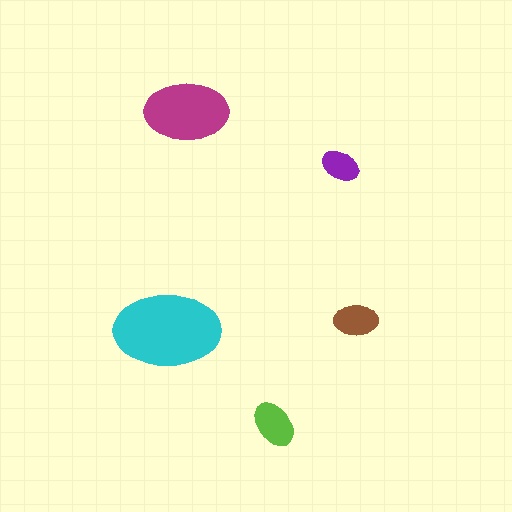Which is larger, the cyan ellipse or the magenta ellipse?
The cyan one.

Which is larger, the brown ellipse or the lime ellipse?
The lime one.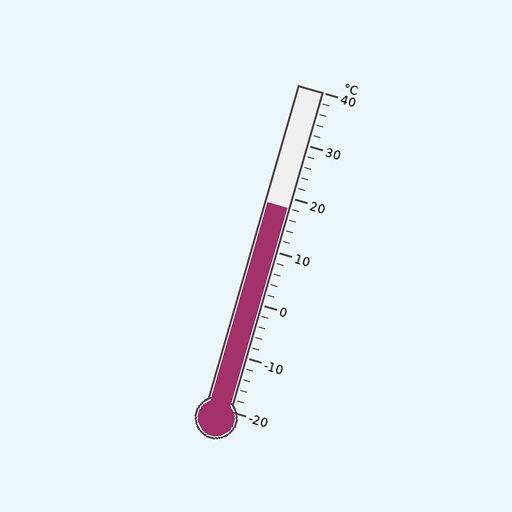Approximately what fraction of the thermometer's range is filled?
The thermometer is filled to approximately 65% of its range.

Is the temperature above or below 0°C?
The temperature is above 0°C.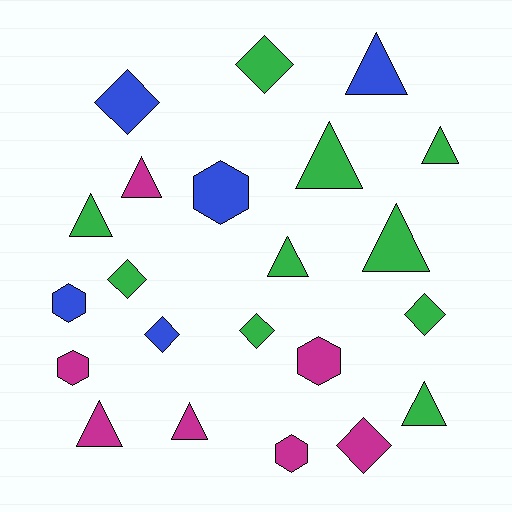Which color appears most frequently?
Green, with 10 objects.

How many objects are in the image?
There are 22 objects.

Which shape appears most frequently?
Triangle, with 10 objects.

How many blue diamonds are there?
There are 2 blue diamonds.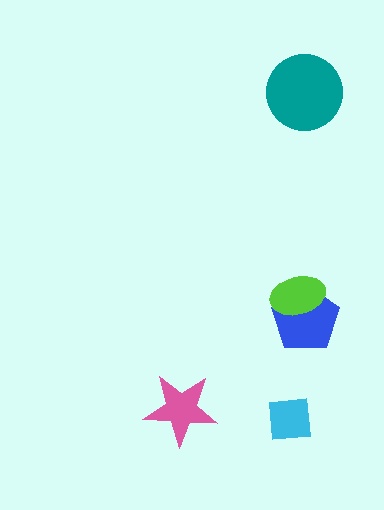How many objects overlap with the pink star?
0 objects overlap with the pink star.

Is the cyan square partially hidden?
No, no other shape covers it.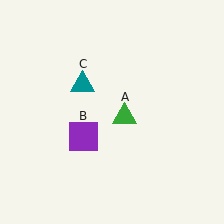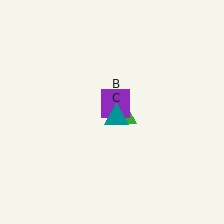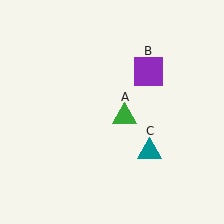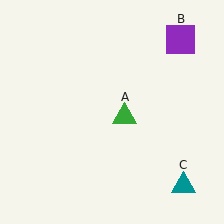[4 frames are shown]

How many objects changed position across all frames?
2 objects changed position: purple square (object B), teal triangle (object C).